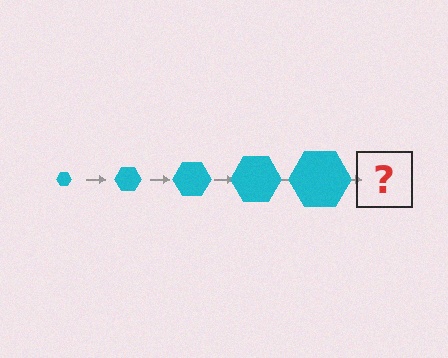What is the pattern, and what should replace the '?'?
The pattern is that the hexagon gets progressively larger each step. The '?' should be a cyan hexagon, larger than the previous one.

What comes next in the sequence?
The next element should be a cyan hexagon, larger than the previous one.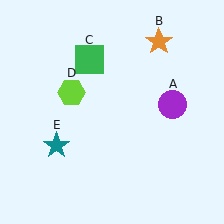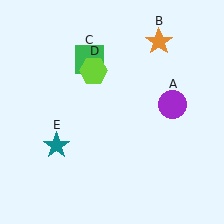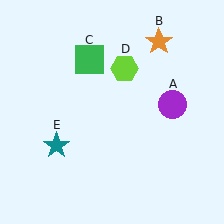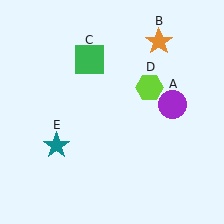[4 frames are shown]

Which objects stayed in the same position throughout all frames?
Purple circle (object A) and orange star (object B) and green square (object C) and teal star (object E) remained stationary.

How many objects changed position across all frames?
1 object changed position: lime hexagon (object D).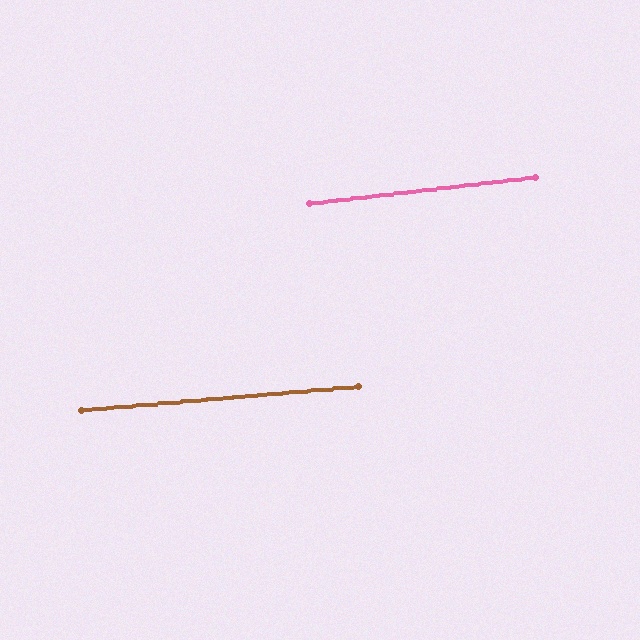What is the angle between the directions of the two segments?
Approximately 2 degrees.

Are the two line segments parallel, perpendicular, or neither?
Parallel — their directions differ by only 1.6°.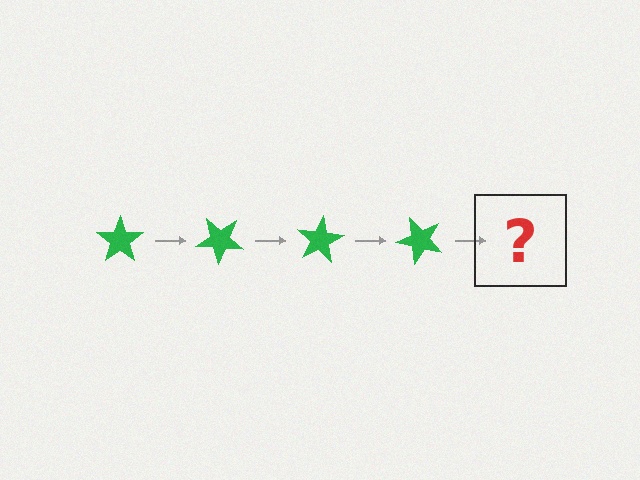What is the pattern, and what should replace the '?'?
The pattern is that the star rotates 40 degrees each step. The '?' should be a green star rotated 160 degrees.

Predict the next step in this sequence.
The next step is a green star rotated 160 degrees.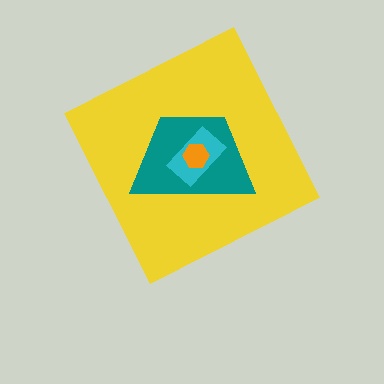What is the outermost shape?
The yellow diamond.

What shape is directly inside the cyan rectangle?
The orange hexagon.